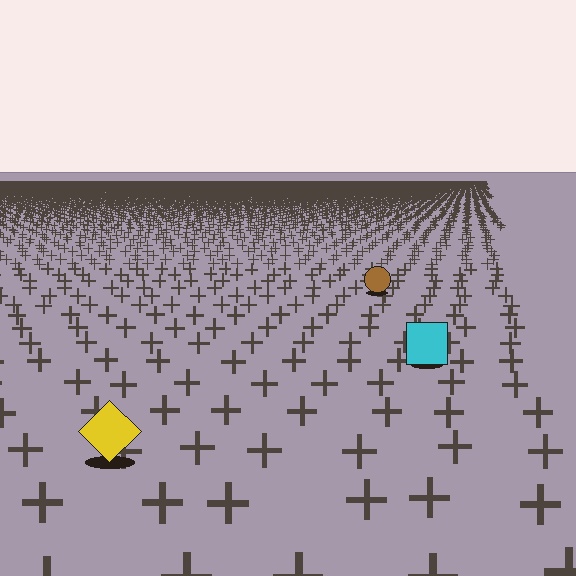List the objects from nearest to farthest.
From nearest to farthest: the yellow diamond, the cyan square, the brown circle.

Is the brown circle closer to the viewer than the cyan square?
No. The cyan square is closer — you can tell from the texture gradient: the ground texture is coarser near it.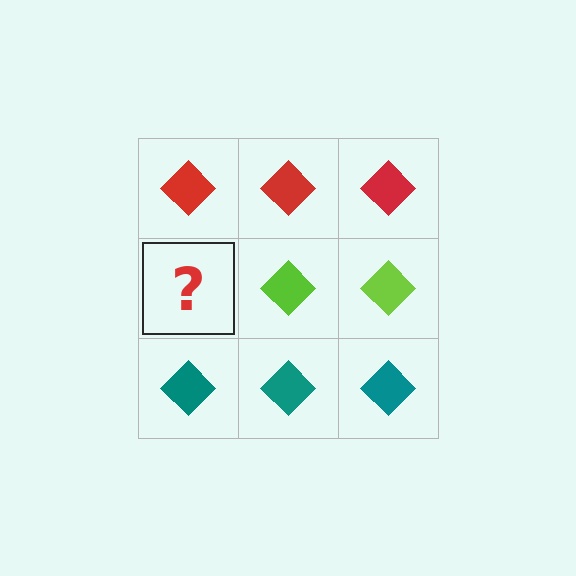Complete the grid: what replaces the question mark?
The question mark should be replaced with a lime diamond.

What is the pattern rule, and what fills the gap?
The rule is that each row has a consistent color. The gap should be filled with a lime diamond.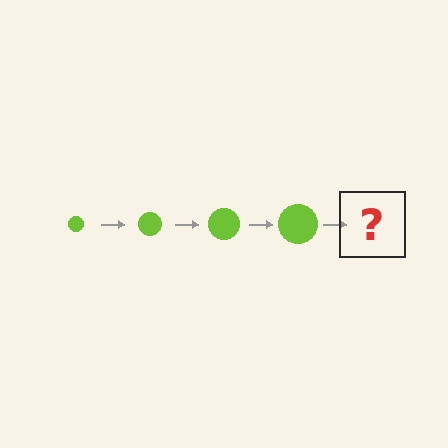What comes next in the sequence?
The next element should be a lime circle, larger than the previous one.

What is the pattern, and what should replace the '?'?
The pattern is that the circle gets progressively larger each step. The '?' should be a lime circle, larger than the previous one.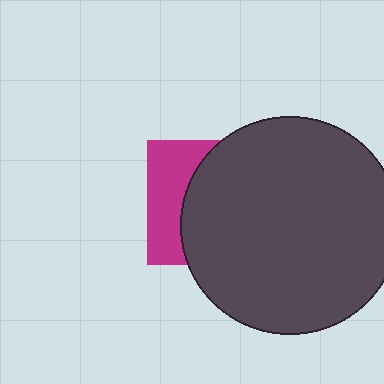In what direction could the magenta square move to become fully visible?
The magenta square could move left. That would shift it out from behind the dark gray circle entirely.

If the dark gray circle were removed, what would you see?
You would see the complete magenta square.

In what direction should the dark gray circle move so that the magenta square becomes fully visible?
The dark gray circle should move right. That is the shortest direction to clear the overlap and leave the magenta square fully visible.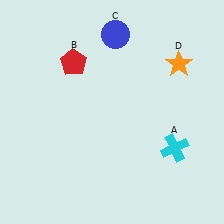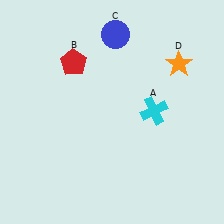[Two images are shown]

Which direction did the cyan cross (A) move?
The cyan cross (A) moved up.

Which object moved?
The cyan cross (A) moved up.